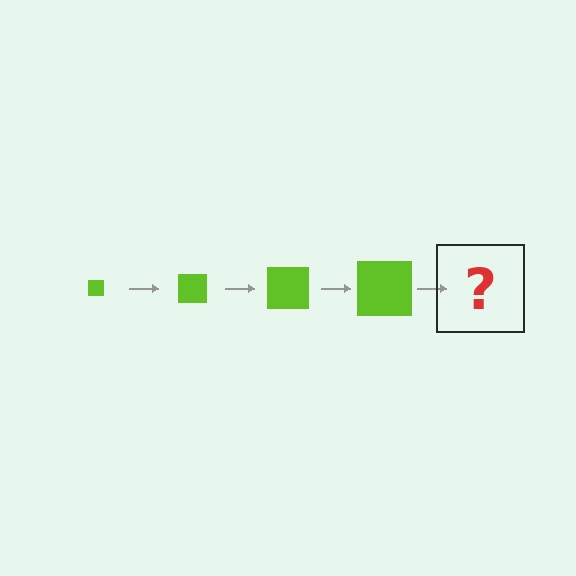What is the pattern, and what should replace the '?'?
The pattern is that the square gets progressively larger each step. The '?' should be a lime square, larger than the previous one.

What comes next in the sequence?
The next element should be a lime square, larger than the previous one.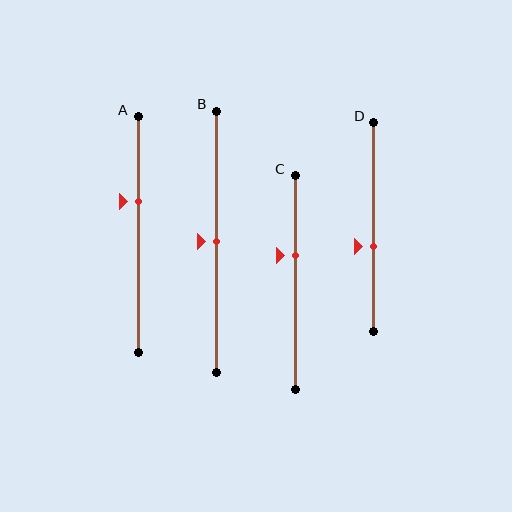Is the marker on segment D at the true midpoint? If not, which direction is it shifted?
No, the marker on segment D is shifted downward by about 9% of the segment length.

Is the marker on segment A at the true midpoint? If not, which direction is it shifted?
No, the marker on segment A is shifted upward by about 14% of the segment length.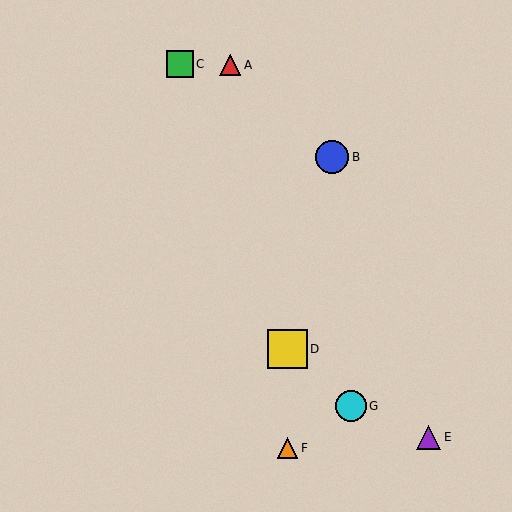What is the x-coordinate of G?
Object G is at x≈351.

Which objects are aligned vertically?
Objects D, F are aligned vertically.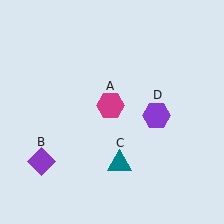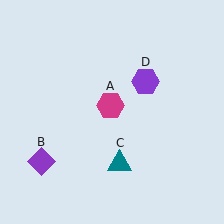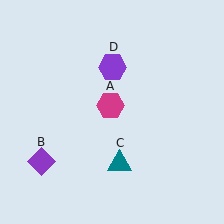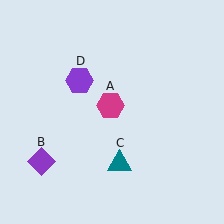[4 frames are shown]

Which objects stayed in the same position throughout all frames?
Magenta hexagon (object A) and purple diamond (object B) and teal triangle (object C) remained stationary.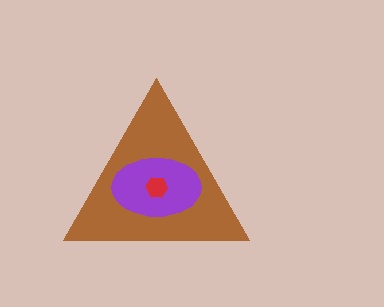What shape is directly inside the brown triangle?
The purple ellipse.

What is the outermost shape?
The brown triangle.